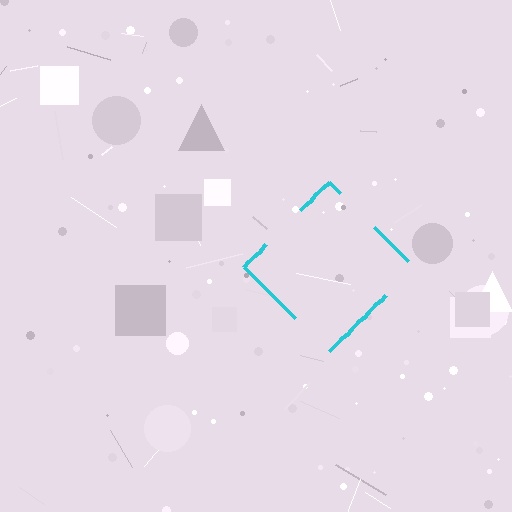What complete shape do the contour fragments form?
The contour fragments form a diamond.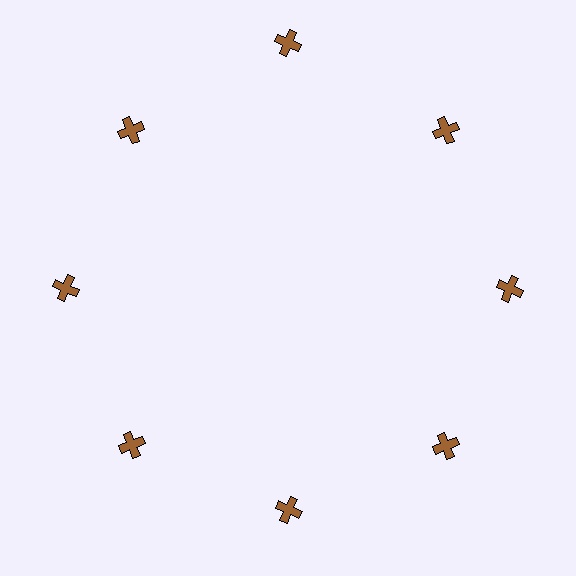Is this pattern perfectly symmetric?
No. The 8 brown crosses are arranged in a ring, but one element near the 12 o'clock position is pushed outward from the center, breaking the 8-fold rotational symmetry.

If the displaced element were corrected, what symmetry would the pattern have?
It would have 8-fold rotational symmetry — the pattern would map onto itself every 45 degrees.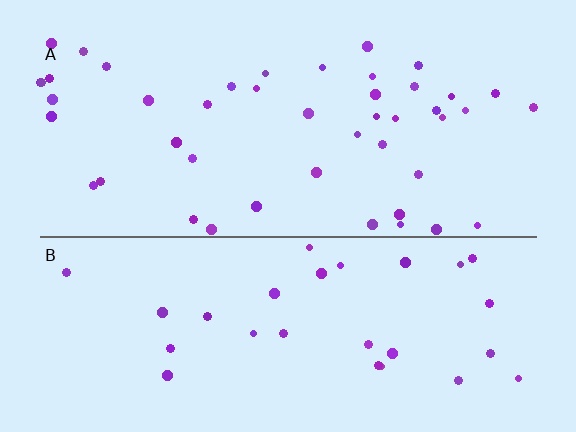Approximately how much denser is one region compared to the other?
Approximately 1.6× — region A over region B.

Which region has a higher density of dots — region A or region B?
A (the top).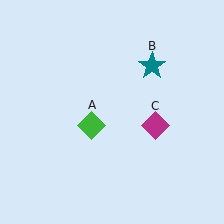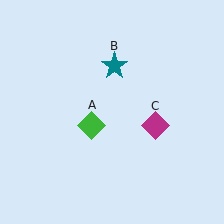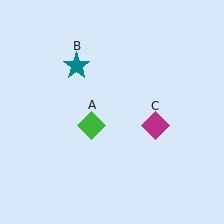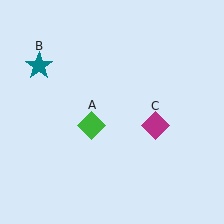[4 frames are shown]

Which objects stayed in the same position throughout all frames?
Green diamond (object A) and magenta diamond (object C) remained stationary.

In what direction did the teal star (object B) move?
The teal star (object B) moved left.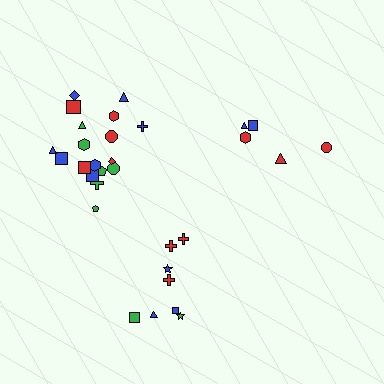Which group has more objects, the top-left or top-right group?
The top-left group.